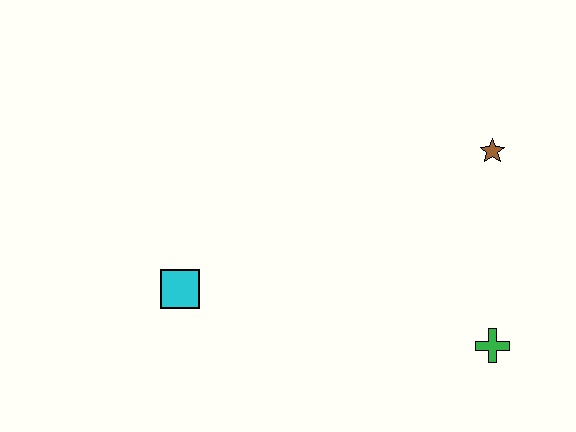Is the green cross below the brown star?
Yes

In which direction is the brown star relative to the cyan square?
The brown star is to the right of the cyan square.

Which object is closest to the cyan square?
The green cross is closest to the cyan square.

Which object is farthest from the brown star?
The cyan square is farthest from the brown star.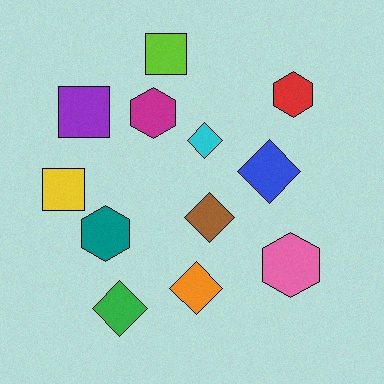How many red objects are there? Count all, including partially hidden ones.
There is 1 red object.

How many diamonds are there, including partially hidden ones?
There are 5 diamonds.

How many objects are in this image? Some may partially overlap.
There are 12 objects.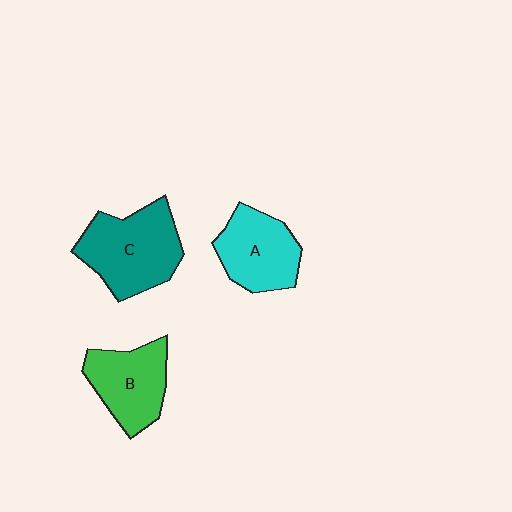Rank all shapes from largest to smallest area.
From largest to smallest: C (teal), B (green), A (cyan).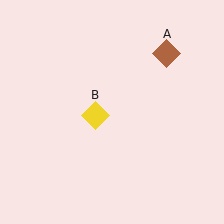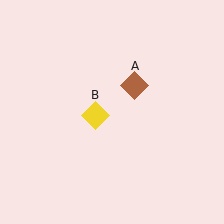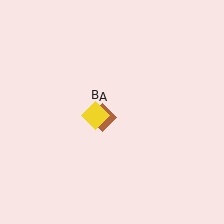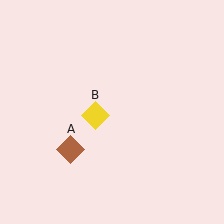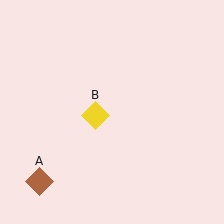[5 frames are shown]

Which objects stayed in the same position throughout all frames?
Yellow diamond (object B) remained stationary.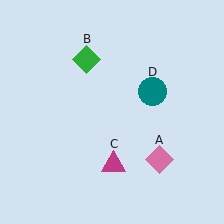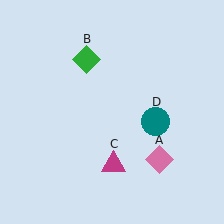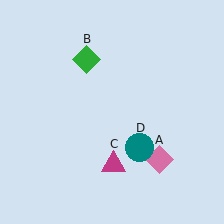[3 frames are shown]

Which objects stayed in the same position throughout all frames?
Pink diamond (object A) and green diamond (object B) and magenta triangle (object C) remained stationary.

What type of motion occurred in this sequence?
The teal circle (object D) rotated clockwise around the center of the scene.